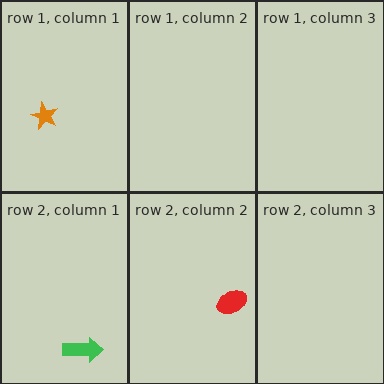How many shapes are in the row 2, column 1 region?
1.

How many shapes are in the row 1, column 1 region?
1.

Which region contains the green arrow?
The row 2, column 1 region.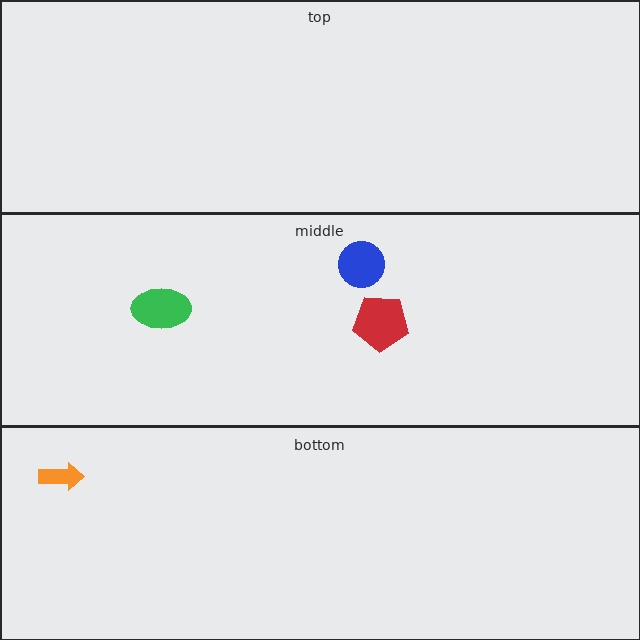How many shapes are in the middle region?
3.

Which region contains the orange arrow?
The bottom region.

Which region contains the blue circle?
The middle region.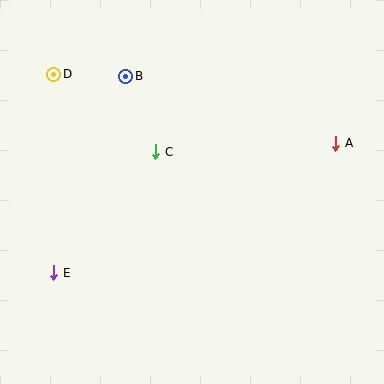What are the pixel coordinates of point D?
Point D is at (54, 74).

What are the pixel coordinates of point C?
Point C is at (156, 152).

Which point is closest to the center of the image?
Point C at (156, 152) is closest to the center.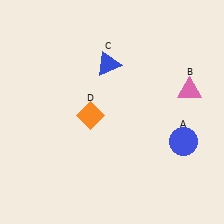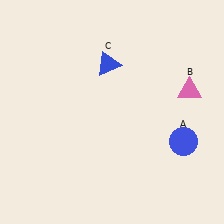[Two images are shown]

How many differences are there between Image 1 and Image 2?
There is 1 difference between the two images.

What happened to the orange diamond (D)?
The orange diamond (D) was removed in Image 2. It was in the bottom-left area of Image 1.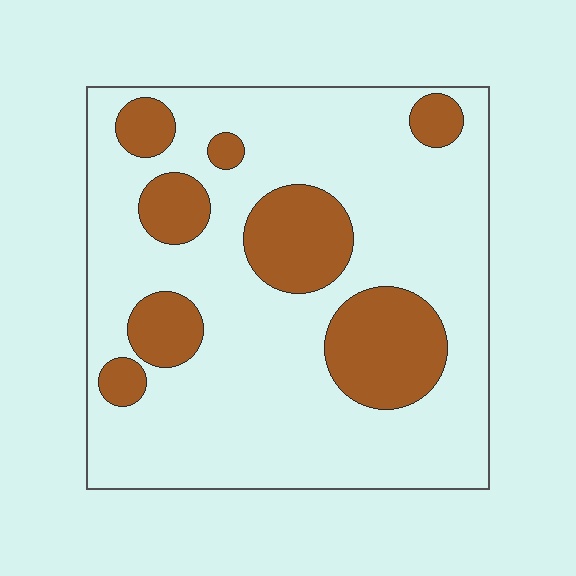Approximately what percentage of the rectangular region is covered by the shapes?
Approximately 25%.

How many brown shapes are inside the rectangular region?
8.